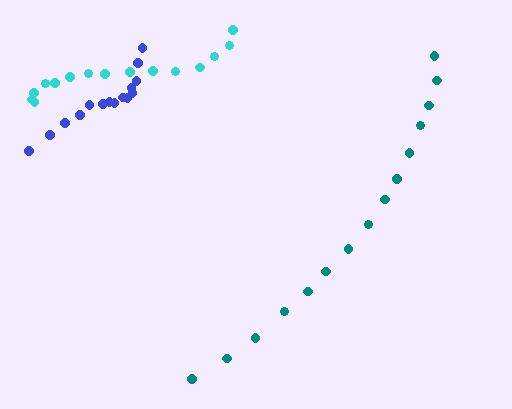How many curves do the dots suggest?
There are 3 distinct paths.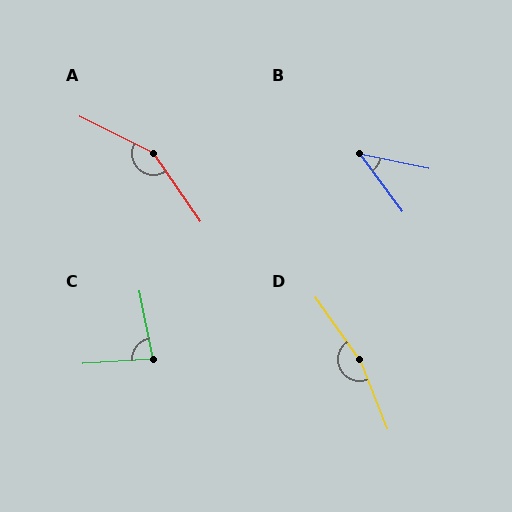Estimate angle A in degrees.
Approximately 151 degrees.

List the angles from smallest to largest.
B (42°), C (82°), A (151°), D (166°).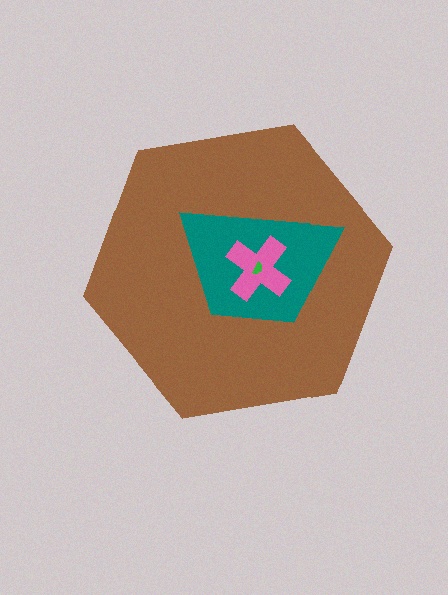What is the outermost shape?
The brown hexagon.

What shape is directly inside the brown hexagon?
The teal trapezoid.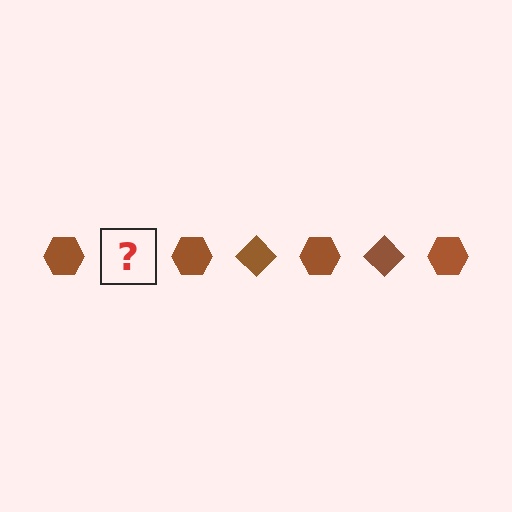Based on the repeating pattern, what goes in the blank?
The blank should be a brown diamond.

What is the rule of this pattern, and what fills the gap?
The rule is that the pattern cycles through hexagon, diamond shapes in brown. The gap should be filled with a brown diamond.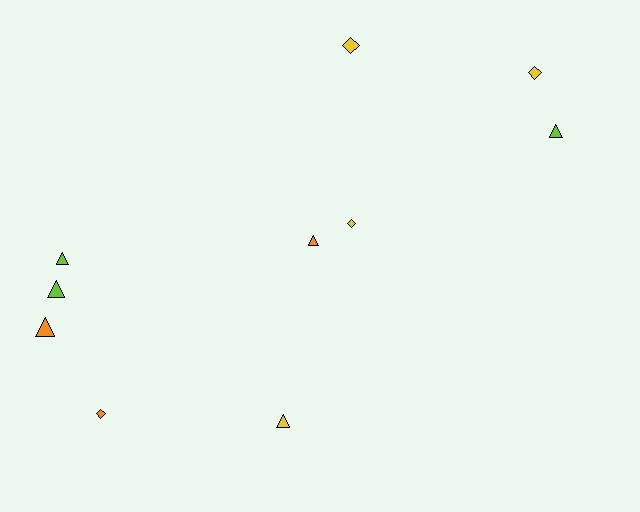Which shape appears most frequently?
Triangle, with 6 objects.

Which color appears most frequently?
Yellow, with 4 objects.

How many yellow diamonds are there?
There are 3 yellow diamonds.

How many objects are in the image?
There are 10 objects.